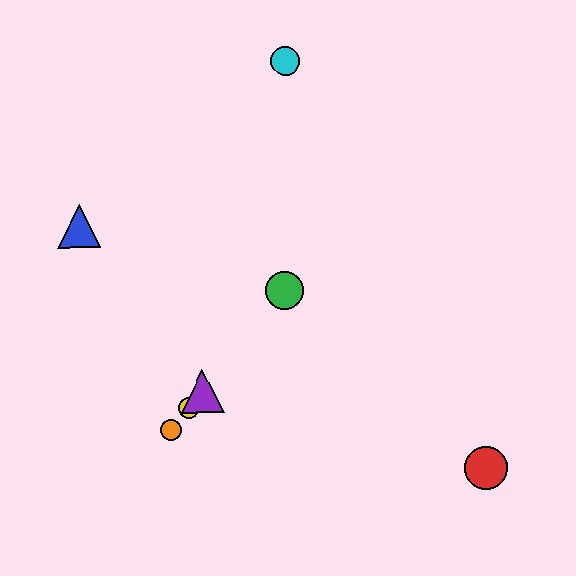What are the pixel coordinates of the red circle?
The red circle is at (486, 468).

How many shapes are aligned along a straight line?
4 shapes (the green circle, the yellow circle, the purple triangle, the orange circle) are aligned along a straight line.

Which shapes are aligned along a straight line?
The green circle, the yellow circle, the purple triangle, the orange circle are aligned along a straight line.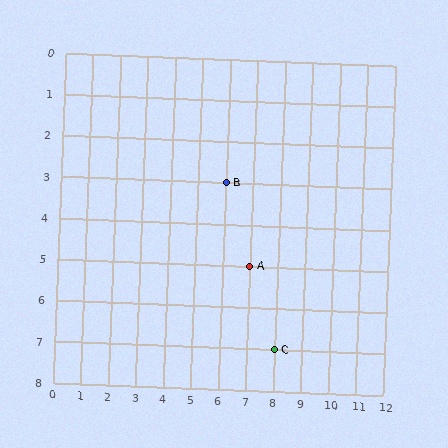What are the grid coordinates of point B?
Point B is at grid coordinates (6, 3).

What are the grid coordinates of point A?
Point A is at grid coordinates (7, 5).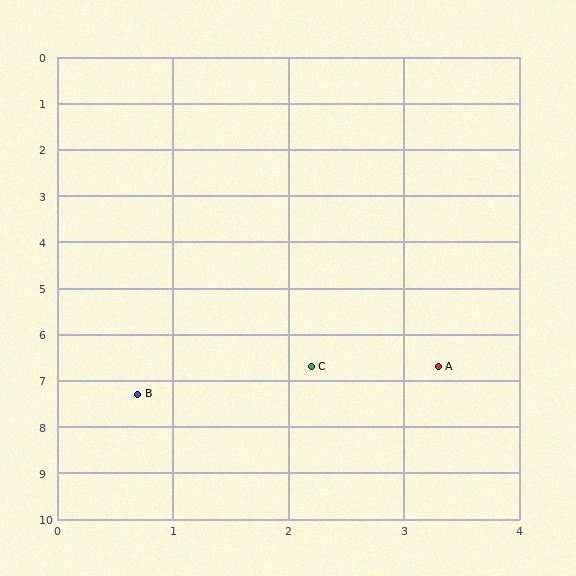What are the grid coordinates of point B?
Point B is at approximately (0.7, 7.3).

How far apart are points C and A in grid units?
Points C and A are about 1.1 grid units apart.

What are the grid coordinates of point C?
Point C is at approximately (2.2, 6.7).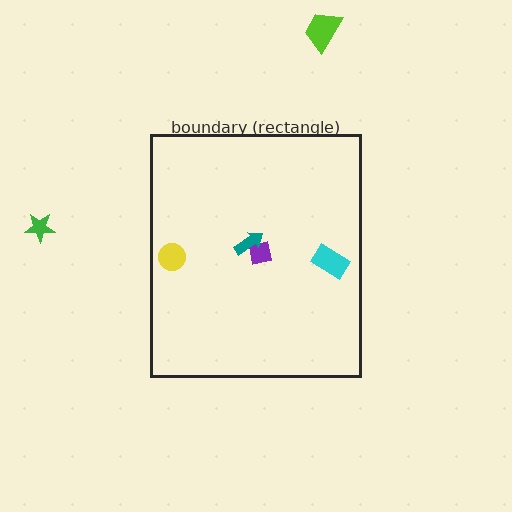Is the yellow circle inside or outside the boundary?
Inside.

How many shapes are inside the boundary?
4 inside, 2 outside.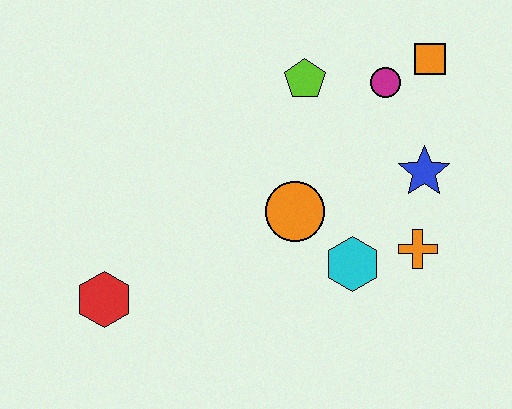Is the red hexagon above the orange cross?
No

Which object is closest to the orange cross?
The cyan hexagon is closest to the orange cross.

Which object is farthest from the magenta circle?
The red hexagon is farthest from the magenta circle.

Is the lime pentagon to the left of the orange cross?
Yes